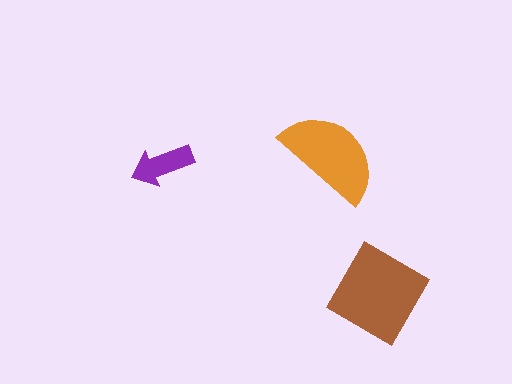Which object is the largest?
The brown diamond.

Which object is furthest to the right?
The brown diamond is rightmost.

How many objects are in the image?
There are 3 objects in the image.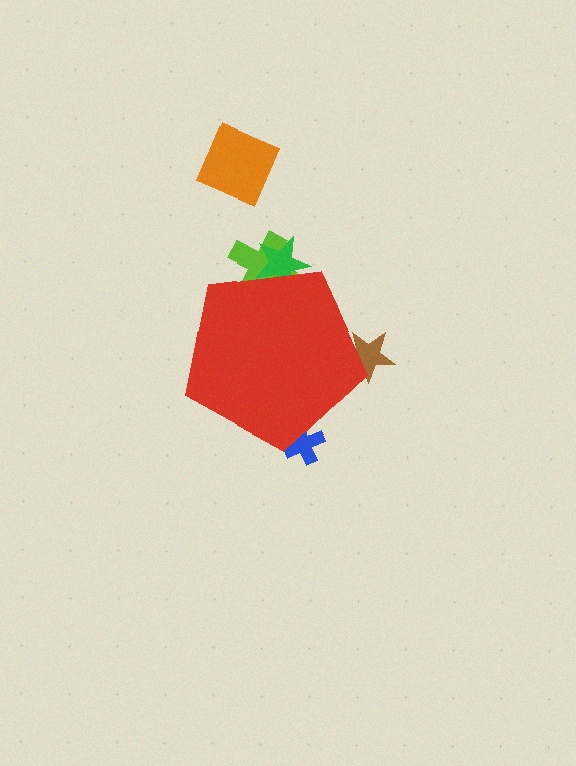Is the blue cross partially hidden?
Yes, the blue cross is partially hidden behind the red pentagon.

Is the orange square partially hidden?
No, the orange square is fully visible.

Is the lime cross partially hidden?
Yes, the lime cross is partially hidden behind the red pentagon.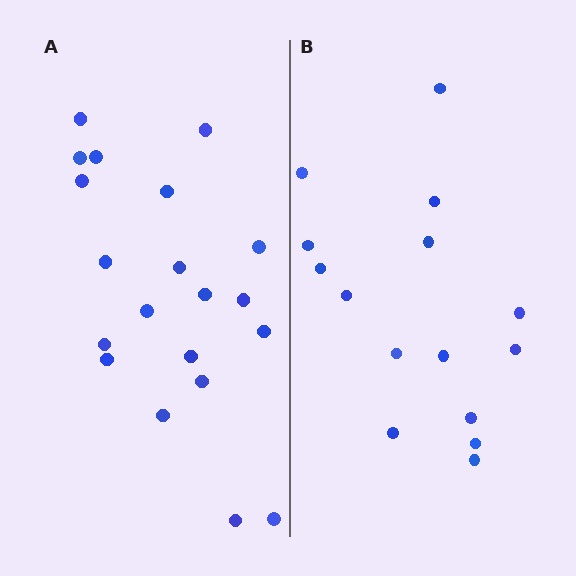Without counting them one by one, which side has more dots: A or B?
Region A (the left region) has more dots.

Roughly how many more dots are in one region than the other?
Region A has about 5 more dots than region B.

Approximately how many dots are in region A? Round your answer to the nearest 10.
About 20 dots.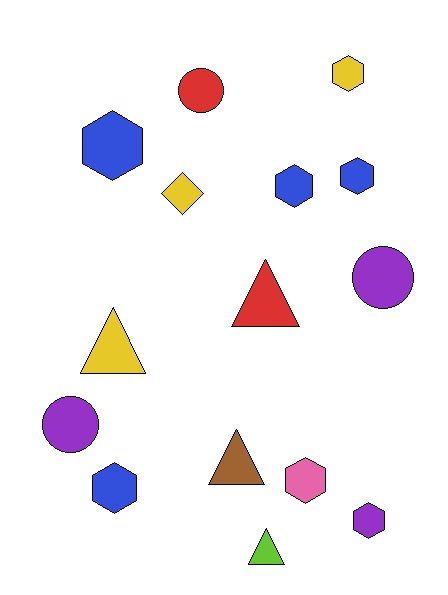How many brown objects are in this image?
There is 1 brown object.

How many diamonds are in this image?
There is 1 diamond.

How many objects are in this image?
There are 15 objects.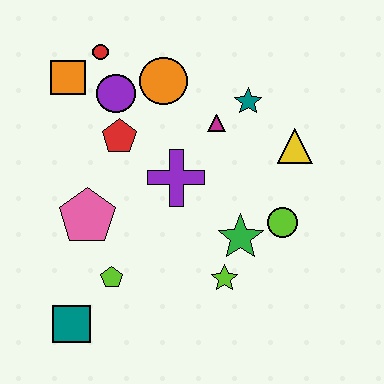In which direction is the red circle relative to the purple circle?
The red circle is above the purple circle.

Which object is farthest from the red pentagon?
The teal square is farthest from the red pentagon.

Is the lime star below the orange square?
Yes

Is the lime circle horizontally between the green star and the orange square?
No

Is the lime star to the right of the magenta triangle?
Yes